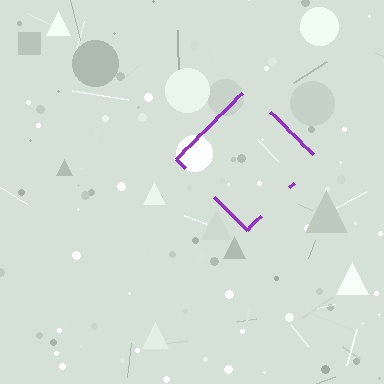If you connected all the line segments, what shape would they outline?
They would outline a diamond.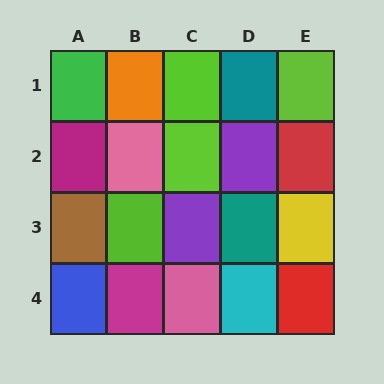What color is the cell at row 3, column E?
Yellow.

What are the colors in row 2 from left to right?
Magenta, pink, lime, purple, red.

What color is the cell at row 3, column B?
Lime.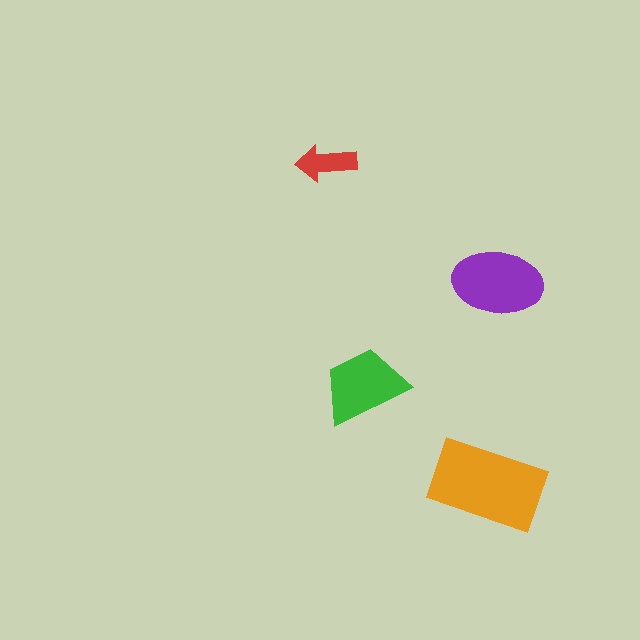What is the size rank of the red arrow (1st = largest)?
4th.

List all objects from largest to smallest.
The orange rectangle, the purple ellipse, the green trapezoid, the red arrow.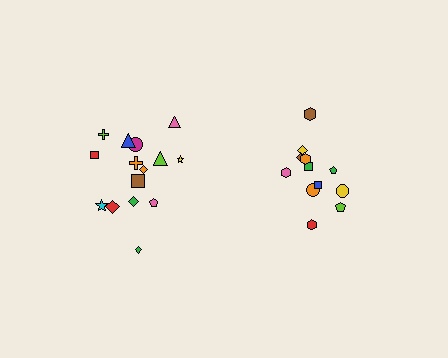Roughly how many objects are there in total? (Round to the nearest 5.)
Roughly 25 objects in total.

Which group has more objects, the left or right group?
The left group.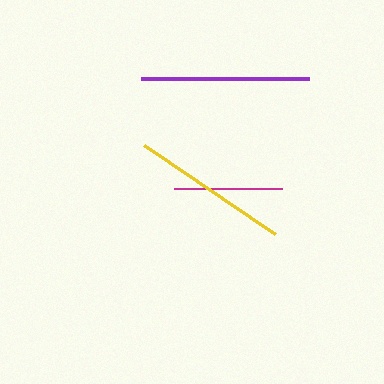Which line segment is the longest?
The purple line is the longest at approximately 169 pixels.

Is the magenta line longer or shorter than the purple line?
The purple line is longer than the magenta line.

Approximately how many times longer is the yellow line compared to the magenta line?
The yellow line is approximately 1.5 times the length of the magenta line.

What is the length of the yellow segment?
The yellow segment is approximately 158 pixels long.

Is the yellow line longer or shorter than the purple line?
The purple line is longer than the yellow line.